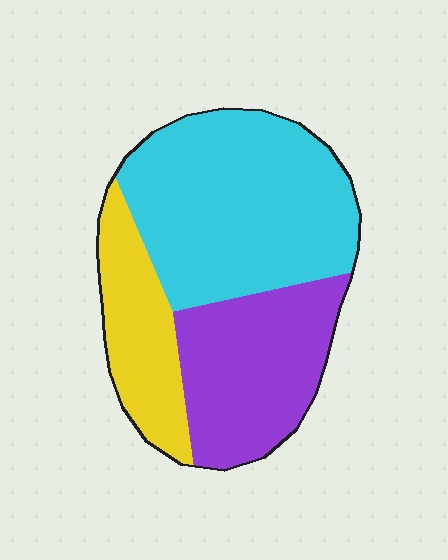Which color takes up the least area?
Yellow, at roughly 20%.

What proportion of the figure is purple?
Purple takes up about one third (1/3) of the figure.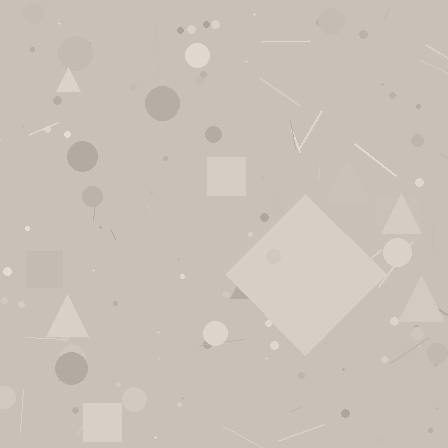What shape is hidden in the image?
A diamond is hidden in the image.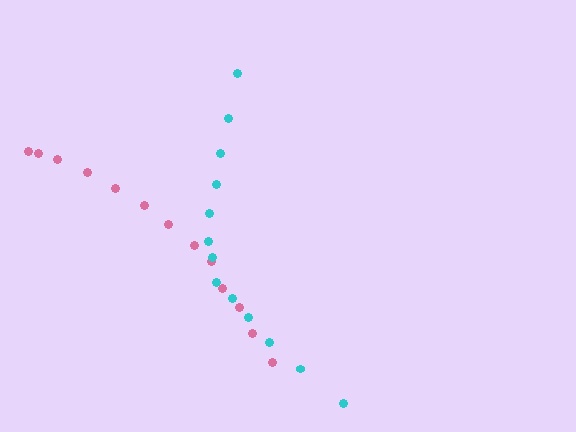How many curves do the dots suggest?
There are 2 distinct paths.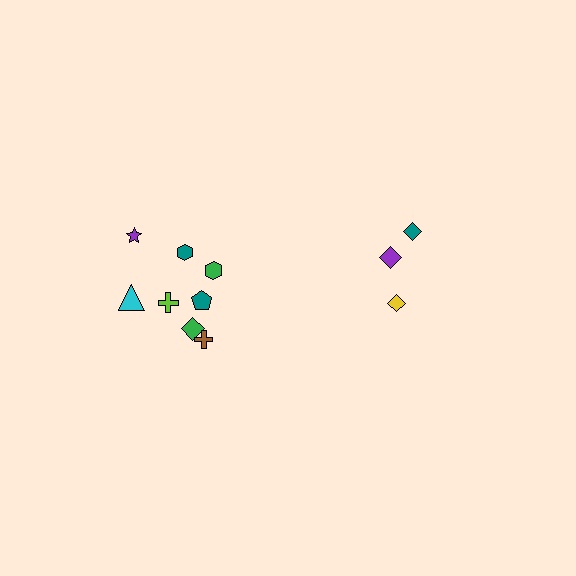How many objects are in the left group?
There are 8 objects.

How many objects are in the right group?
There are 3 objects.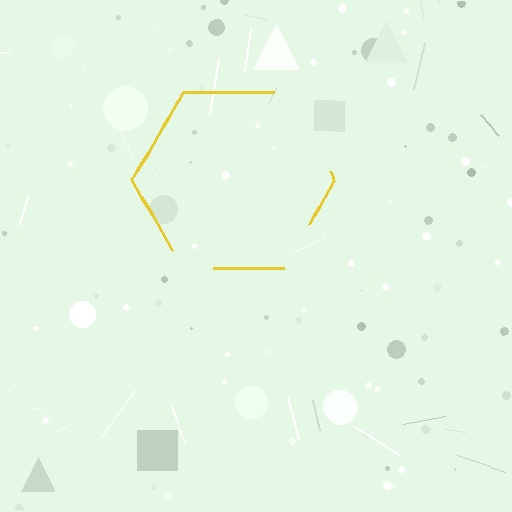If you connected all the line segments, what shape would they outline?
They would outline a hexagon.